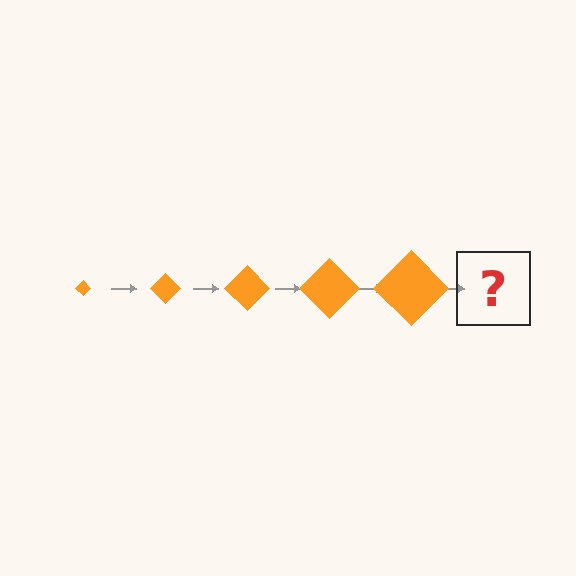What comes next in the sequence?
The next element should be an orange diamond, larger than the previous one.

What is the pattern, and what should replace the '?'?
The pattern is that the diamond gets progressively larger each step. The '?' should be an orange diamond, larger than the previous one.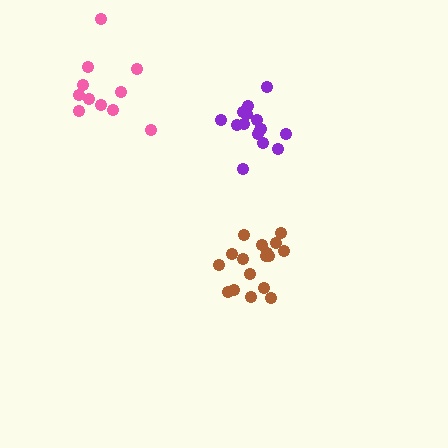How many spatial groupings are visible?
There are 3 spatial groupings.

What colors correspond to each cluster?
The clusters are colored: brown, pink, purple.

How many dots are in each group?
Group 1: 17 dots, Group 2: 11 dots, Group 3: 15 dots (43 total).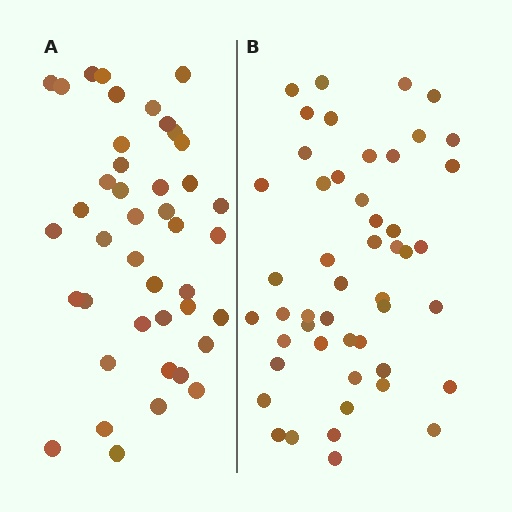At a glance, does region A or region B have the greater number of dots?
Region B (the right region) has more dots.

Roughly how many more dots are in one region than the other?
Region B has roughly 8 or so more dots than region A.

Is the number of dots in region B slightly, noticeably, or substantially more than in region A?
Region B has only slightly more — the two regions are fairly close. The ratio is roughly 1.2 to 1.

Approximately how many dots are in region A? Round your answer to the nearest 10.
About 40 dots. (The exact count is 42, which rounds to 40.)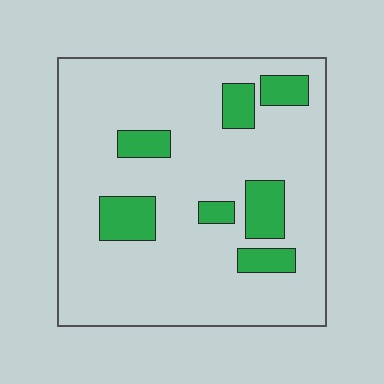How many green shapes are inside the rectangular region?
7.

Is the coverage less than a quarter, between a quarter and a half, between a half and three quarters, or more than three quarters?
Less than a quarter.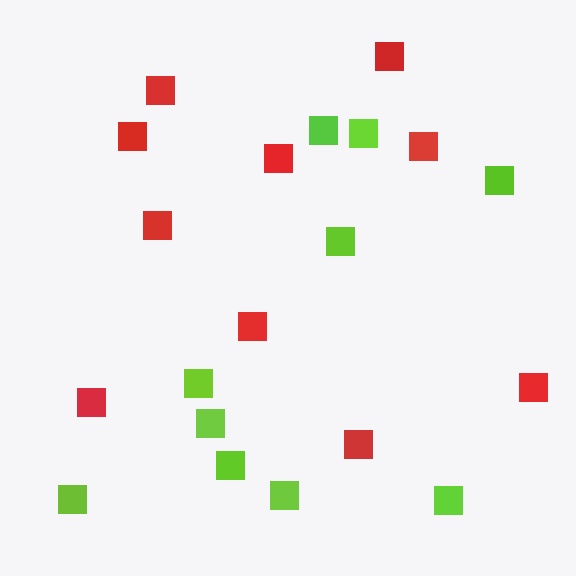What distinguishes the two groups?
There are 2 groups: one group of lime squares (10) and one group of red squares (10).